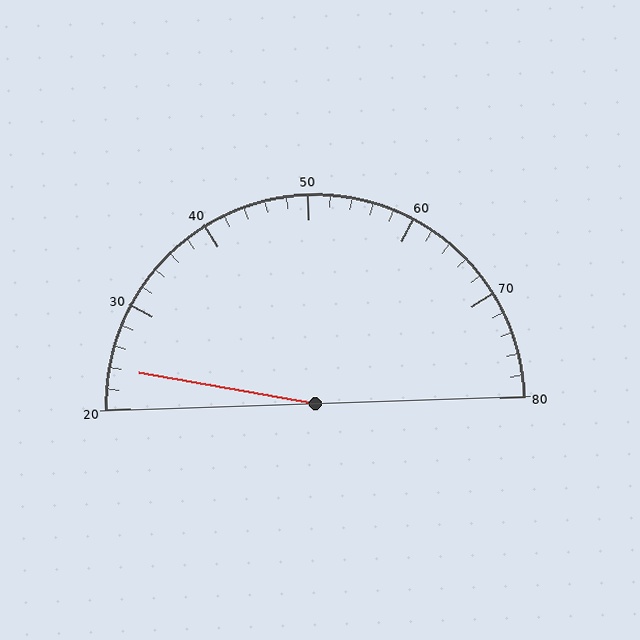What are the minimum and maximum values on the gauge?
The gauge ranges from 20 to 80.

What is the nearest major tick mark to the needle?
The nearest major tick mark is 20.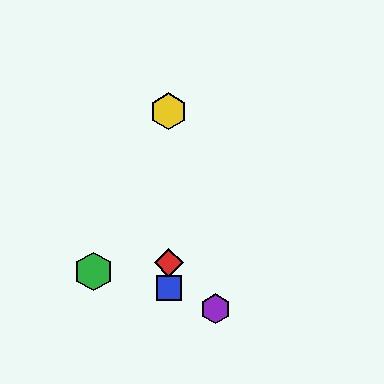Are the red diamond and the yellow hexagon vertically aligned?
Yes, both are at x≈169.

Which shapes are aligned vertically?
The red diamond, the blue square, the yellow hexagon are aligned vertically.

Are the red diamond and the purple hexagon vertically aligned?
No, the red diamond is at x≈169 and the purple hexagon is at x≈216.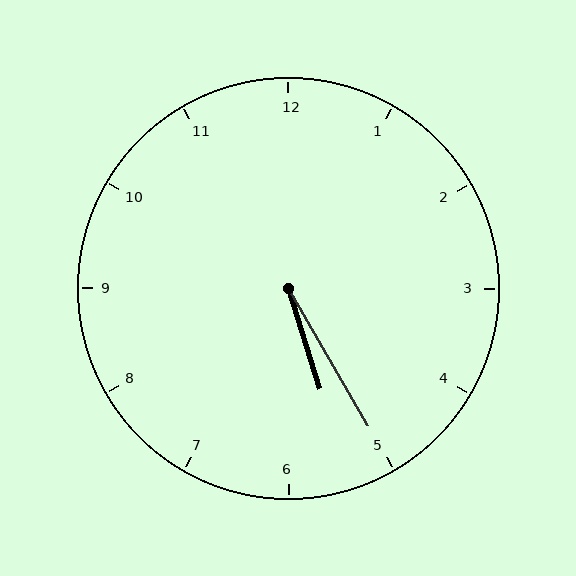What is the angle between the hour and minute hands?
Approximately 12 degrees.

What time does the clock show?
5:25.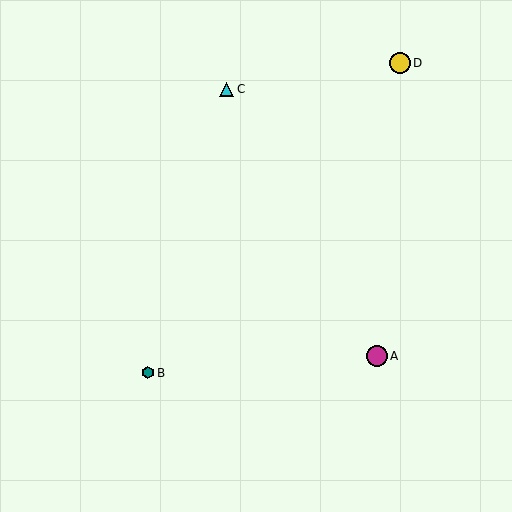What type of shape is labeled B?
Shape B is a teal hexagon.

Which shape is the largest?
The magenta circle (labeled A) is the largest.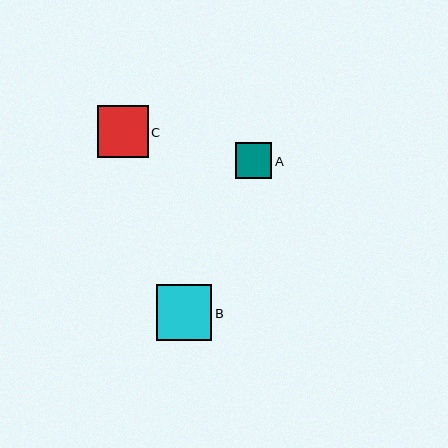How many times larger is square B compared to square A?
Square B is approximately 1.5 times the size of square A.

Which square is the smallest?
Square A is the smallest with a size of approximately 36 pixels.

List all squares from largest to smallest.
From largest to smallest: B, C, A.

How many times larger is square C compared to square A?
Square C is approximately 1.4 times the size of square A.